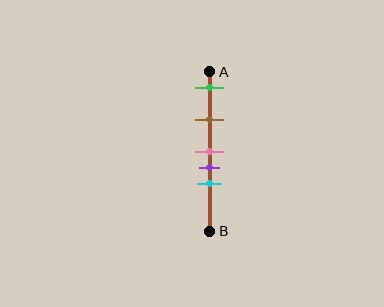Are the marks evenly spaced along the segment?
No, the marks are not evenly spaced.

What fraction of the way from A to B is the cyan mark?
The cyan mark is approximately 70% (0.7) of the way from A to B.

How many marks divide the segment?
There are 5 marks dividing the segment.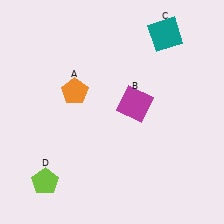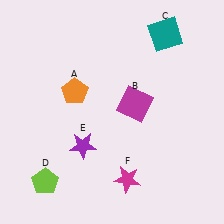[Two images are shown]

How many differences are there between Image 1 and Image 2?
There are 2 differences between the two images.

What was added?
A purple star (E), a magenta star (F) were added in Image 2.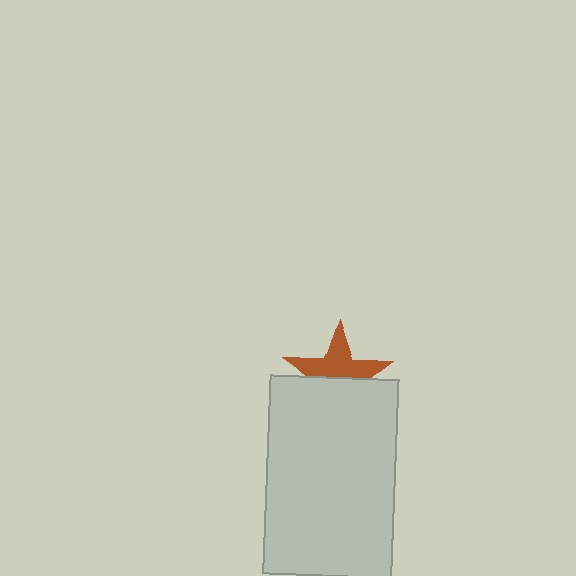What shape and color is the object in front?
The object in front is a light gray rectangle.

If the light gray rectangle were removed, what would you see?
You would see the complete brown star.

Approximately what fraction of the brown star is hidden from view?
Roughly 46% of the brown star is hidden behind the light gray rectangle.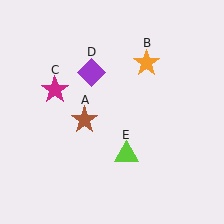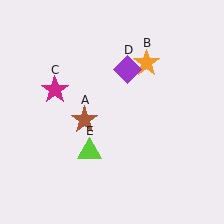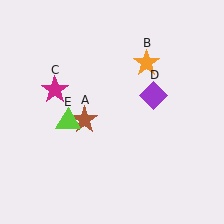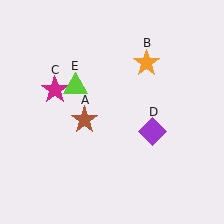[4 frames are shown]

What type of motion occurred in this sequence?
The purple diamond (object D), lime triangle (object E) rotated clockwise around the center of the scene.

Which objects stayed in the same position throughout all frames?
Brown star (object A) and orange star (object B) and magenta star (object C) remained stationary.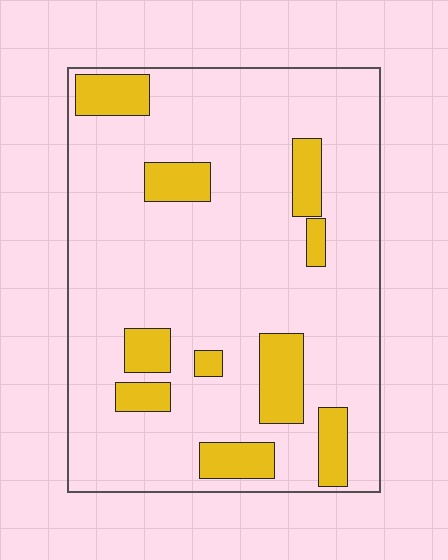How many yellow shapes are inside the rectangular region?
10.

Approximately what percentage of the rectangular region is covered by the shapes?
Approximately 15%.